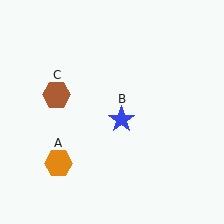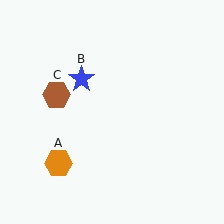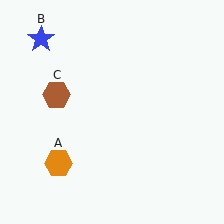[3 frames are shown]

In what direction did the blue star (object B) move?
The blue star (object B) moved up and to the left.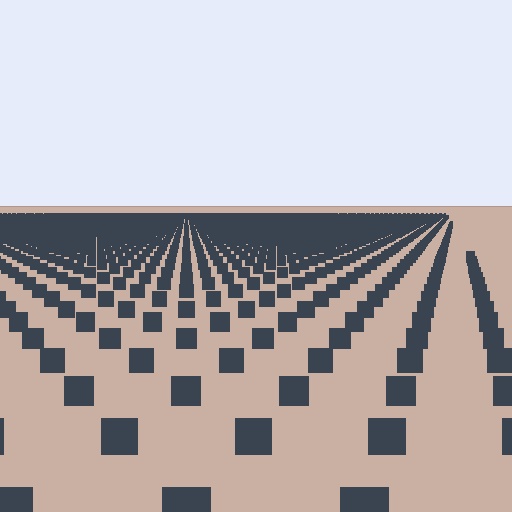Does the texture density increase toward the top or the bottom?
Density increases toward the top.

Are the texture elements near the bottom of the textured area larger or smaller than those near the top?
Larger. Near the bottom, elements are closer to the viewer and appear at a bigger on-screen size.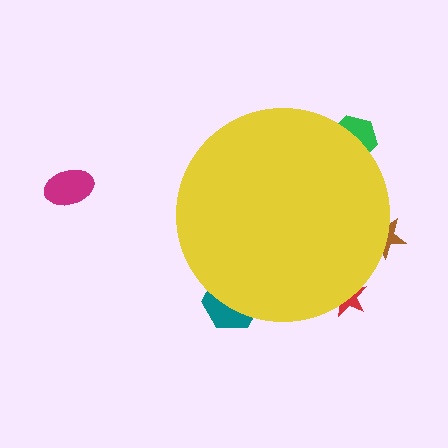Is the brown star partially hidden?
Yes, the brown star is partially hidden behind the yellow circle.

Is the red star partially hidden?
Yes, the red star is partially hidden behind the yellow circle.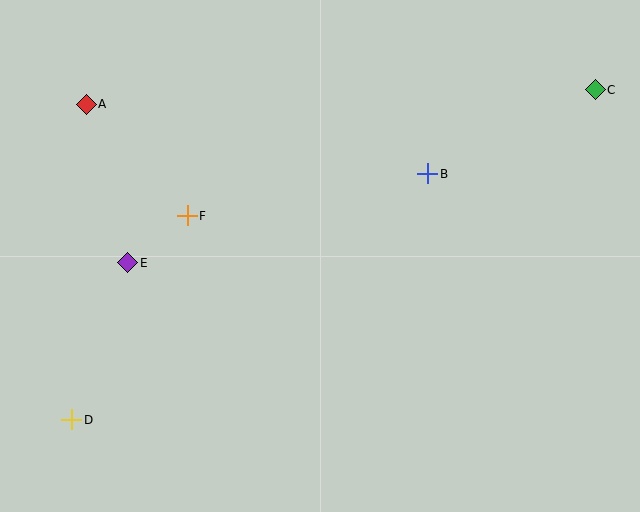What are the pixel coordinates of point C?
Point C is at (595, 90).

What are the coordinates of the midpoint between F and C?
The midpoint between F and C is at (391, 153).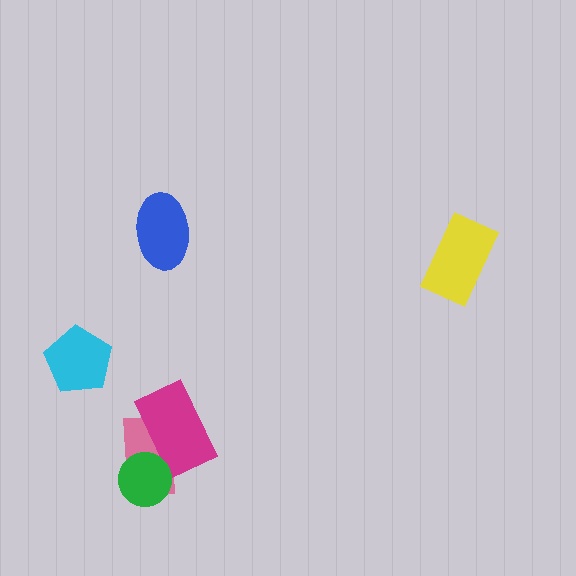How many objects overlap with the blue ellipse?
0 objects overlap with the blue ellipse.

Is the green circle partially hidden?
No, no other shape covers it.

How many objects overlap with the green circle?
2 objects overlap with the green circle.